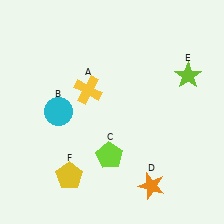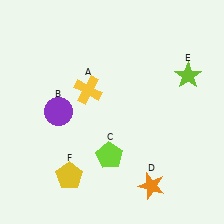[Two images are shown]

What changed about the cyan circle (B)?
In Image 1, B is cyan. In Image 2, it changed to purple.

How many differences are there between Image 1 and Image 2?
There is 1 difference between the two images.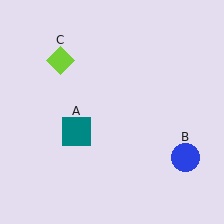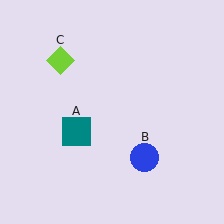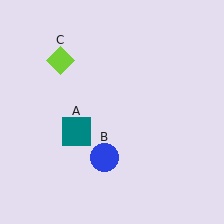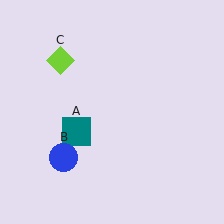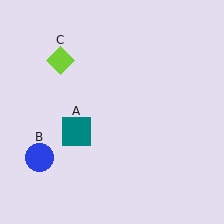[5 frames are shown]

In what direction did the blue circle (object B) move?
The blue circle (object B) moved left.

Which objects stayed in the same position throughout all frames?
Teal square (object A) and lime diamond (object C) remained stationary.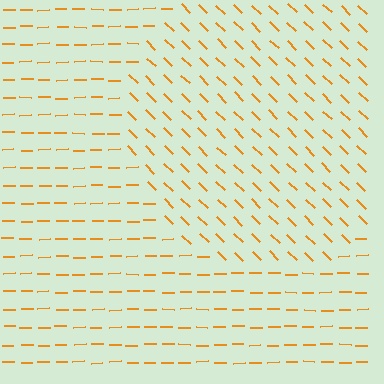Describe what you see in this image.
The image is filled with small orange line segments. A circle region in the image has lines oriented differently from the surrounding lines, creating a visible texture boundary.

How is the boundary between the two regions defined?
The boundary is defined purely by a change in line orientation (approximately 45 degrees difference). All lines are the same color and thickness.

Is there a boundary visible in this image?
Yes, there is a texture boundary formed by a change in line orientation.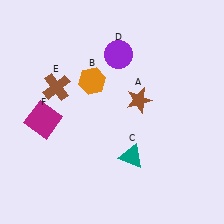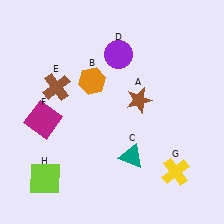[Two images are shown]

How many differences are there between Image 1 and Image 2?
There are 2 differences between the two images.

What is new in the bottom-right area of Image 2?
A yellow cross (G) was added in the bottom-right area of Image 2.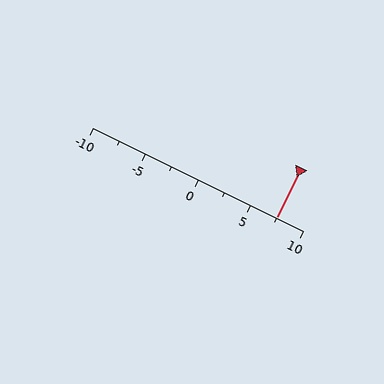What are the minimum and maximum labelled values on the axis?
The axis runs from -10 to 10.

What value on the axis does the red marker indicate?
The marker indicates approximately 7.5.